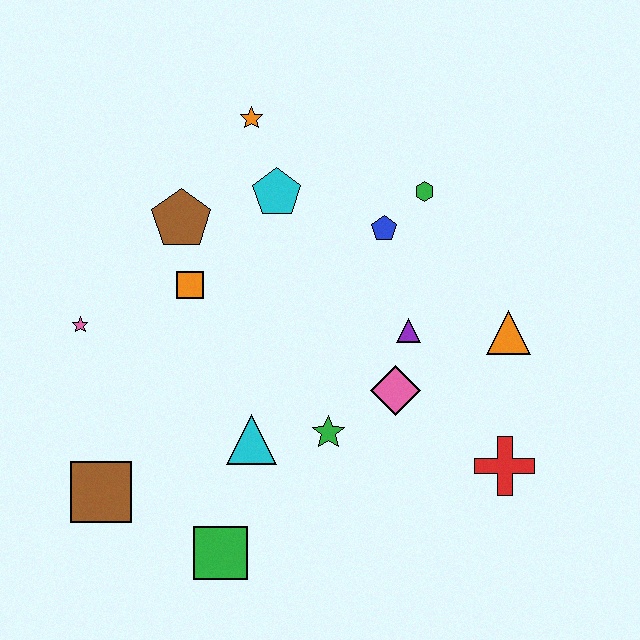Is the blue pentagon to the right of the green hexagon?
No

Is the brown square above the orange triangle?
No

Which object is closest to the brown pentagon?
The orange square is closest to the brown pentagon.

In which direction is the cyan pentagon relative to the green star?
The cyan pentagon is above the green star.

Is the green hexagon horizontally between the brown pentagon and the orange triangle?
Yes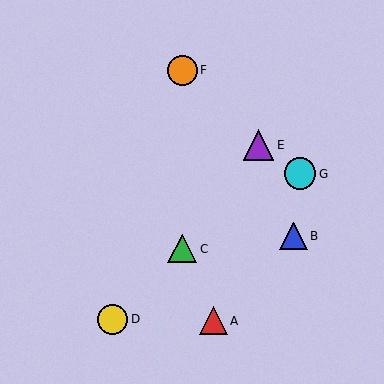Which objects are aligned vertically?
Objects C, F are aligned vertically.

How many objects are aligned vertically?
2 objects (C, F) are aligned vertically.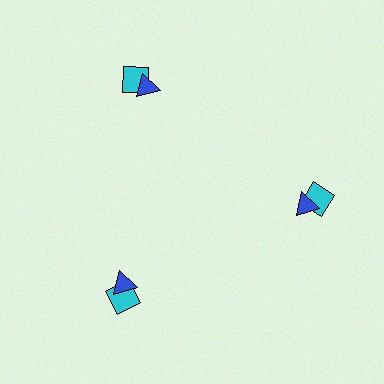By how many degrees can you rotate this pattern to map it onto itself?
The pattern maps onto itself every 120 degrees of rotation.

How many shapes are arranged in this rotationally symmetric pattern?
There are 6 shapes, arranged in 3 groups of 2.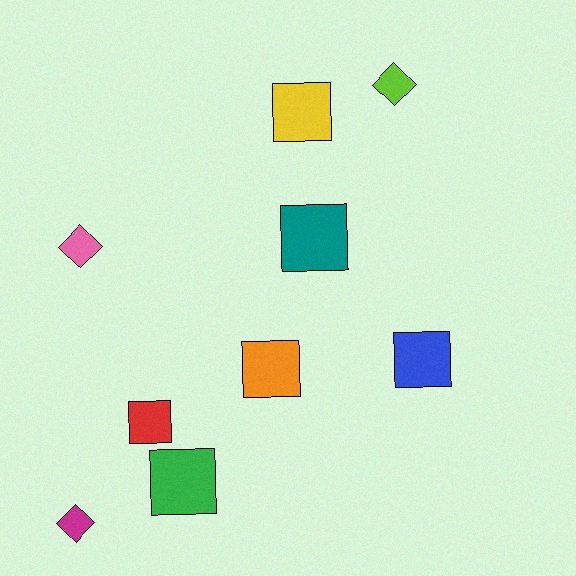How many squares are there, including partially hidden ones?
There are 6 squares.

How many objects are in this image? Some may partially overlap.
There are 9 objects.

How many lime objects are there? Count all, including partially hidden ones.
There is 1 lime object.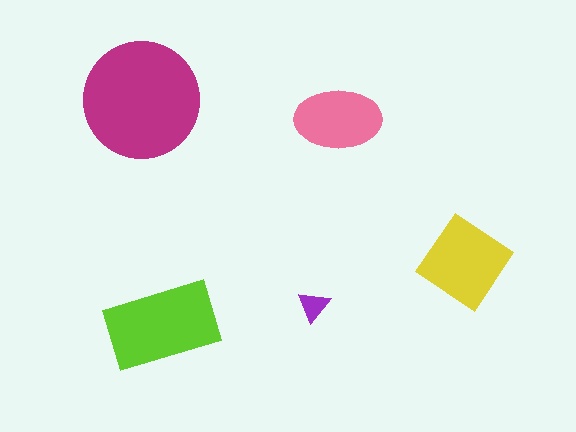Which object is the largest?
The magenta circle.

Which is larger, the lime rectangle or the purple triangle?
The lime rectangle.